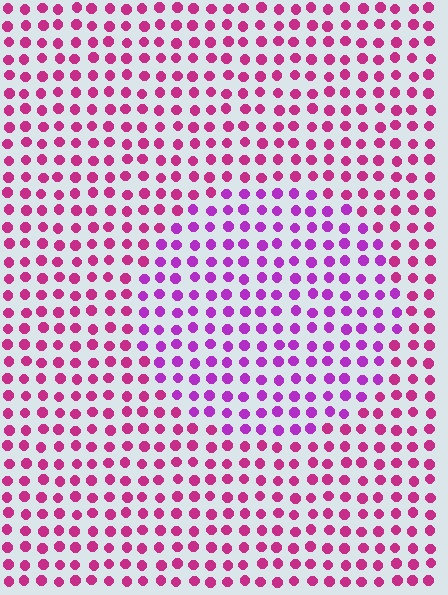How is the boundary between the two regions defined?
The boundary is defined purely by a slight shift in hue (about 32 degrees). Spacing, size, and orientation are identical on both sides.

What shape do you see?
I see a circle.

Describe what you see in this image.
The image is filled with small magenta elements in a uniform arrangement. A circle-shaped region is visible where the elements are tinted to a slightly different hue, forming a subtle color boundary.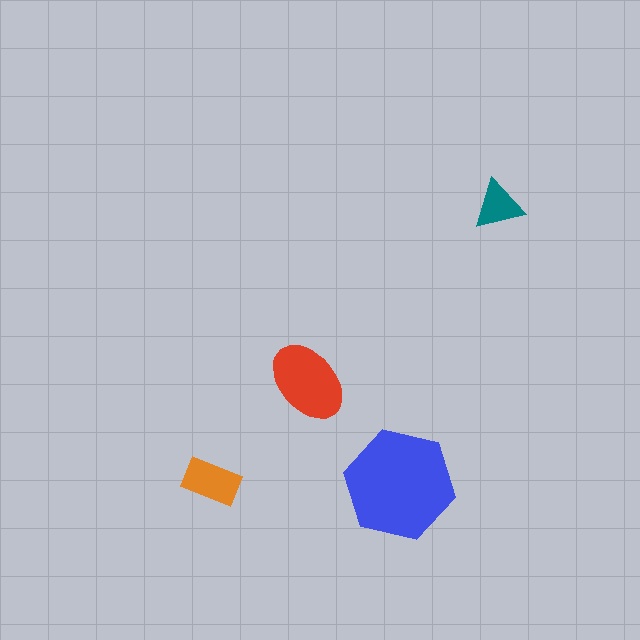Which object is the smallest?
The teal triangle.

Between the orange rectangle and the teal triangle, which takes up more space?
The orange rectangle.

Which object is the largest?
The blue hexagon.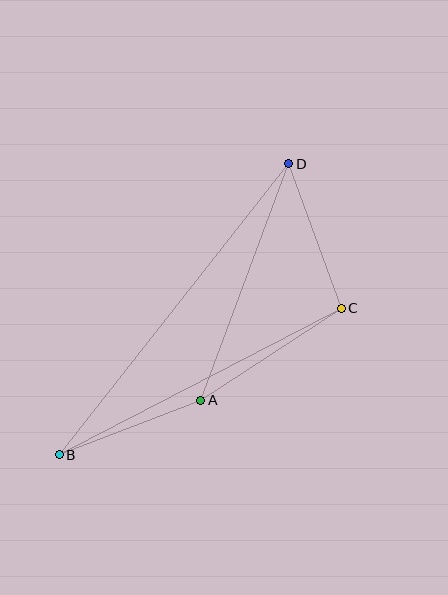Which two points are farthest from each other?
Points B and D are farthest from each other.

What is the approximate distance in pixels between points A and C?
The distance between A and C is approximately 168 pixels.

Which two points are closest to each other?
Points A and B are closest to each other.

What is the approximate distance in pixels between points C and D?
The distance between C and D is approximately 153 pixels.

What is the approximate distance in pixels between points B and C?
The distance between B and C is approximately 318 pixels.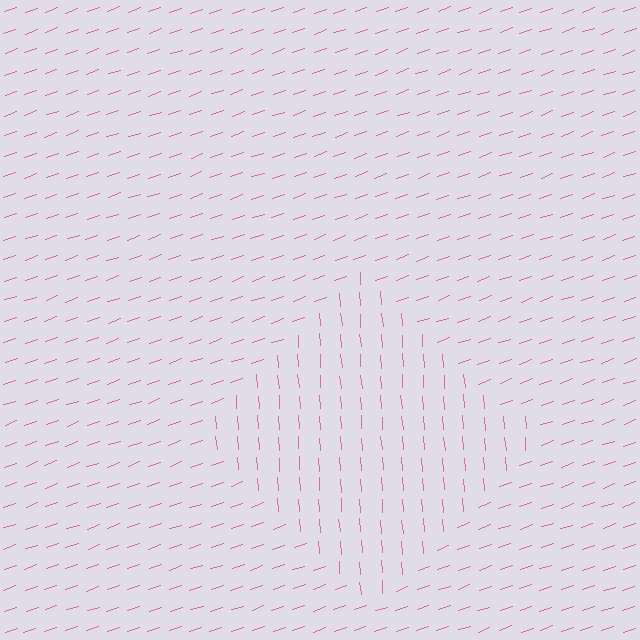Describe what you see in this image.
The image is filled with small pink line segments. A diamond region in the image has lines oriented differently from the surrounding lines, creating a visible texture boundary.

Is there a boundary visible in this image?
Yes, there is a texture boundary formed by a change in line orientation.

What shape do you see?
I see a diamond.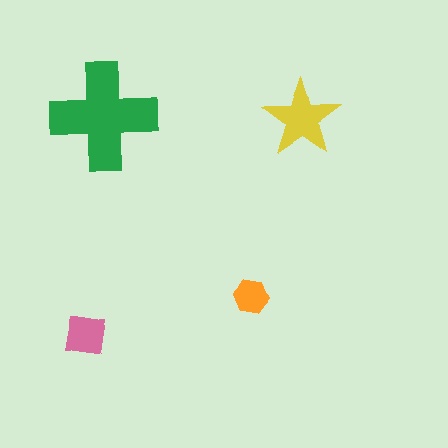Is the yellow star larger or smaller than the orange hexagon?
Larger.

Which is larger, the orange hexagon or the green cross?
The green cross.